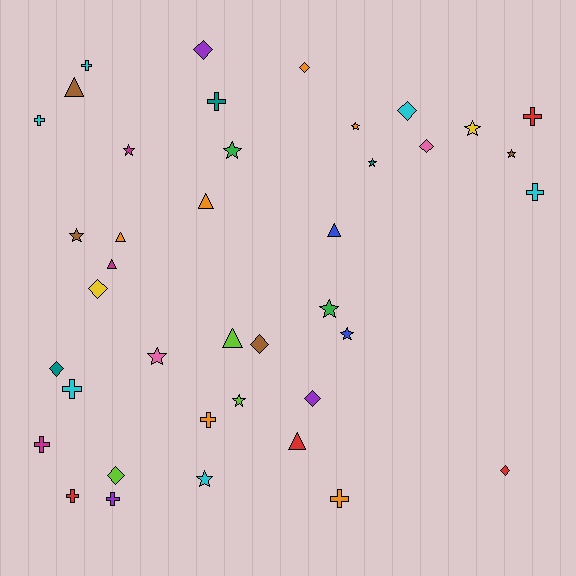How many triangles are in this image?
There are 7 triangles.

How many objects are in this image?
There are 40 objects.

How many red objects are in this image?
There are 4 red objects.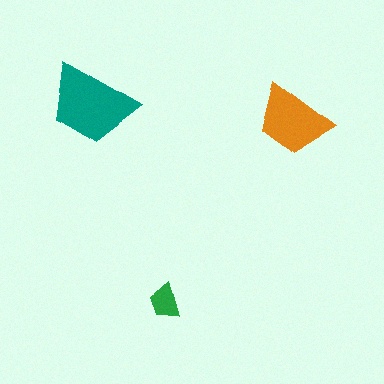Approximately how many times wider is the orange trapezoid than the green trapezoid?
About 2 times wider.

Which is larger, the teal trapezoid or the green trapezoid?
The teal one.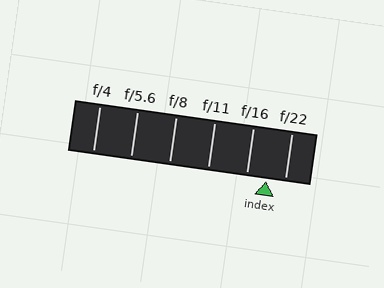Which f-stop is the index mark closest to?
The index mark is closest to f/22.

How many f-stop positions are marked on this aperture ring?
There are 6 f-stop positions marked.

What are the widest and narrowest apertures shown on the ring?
The widest aperture shown is f/4 and the narrowest is f/22.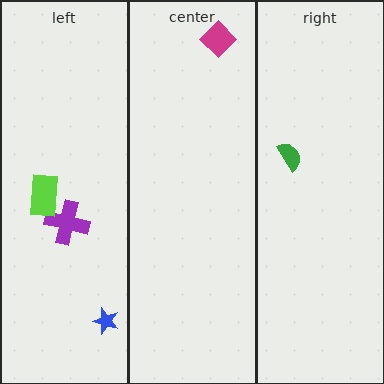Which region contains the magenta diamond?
The center region.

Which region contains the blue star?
The left region.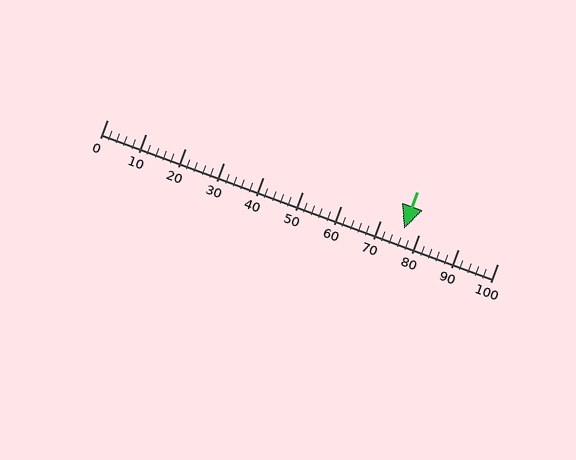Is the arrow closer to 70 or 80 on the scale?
The arrow is closer to 80.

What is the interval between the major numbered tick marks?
The major tick marks are spaced 10 units apart.